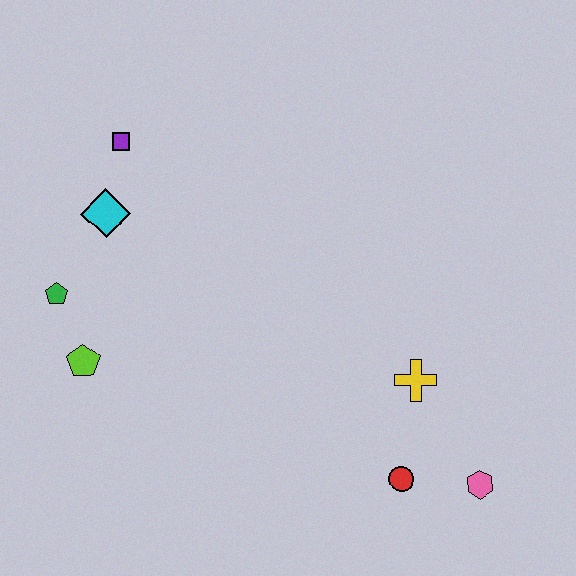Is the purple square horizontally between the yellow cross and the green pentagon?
Yes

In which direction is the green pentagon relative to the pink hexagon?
The green pentagon is to the left of the pink hexagon.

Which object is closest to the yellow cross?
The red circle is closest to the yellow cross.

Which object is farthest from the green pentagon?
The pink hexagon is farthest from the green pentagon.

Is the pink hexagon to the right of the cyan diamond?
Yes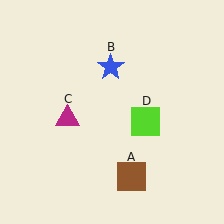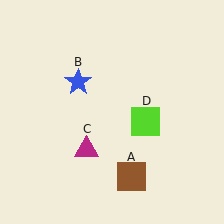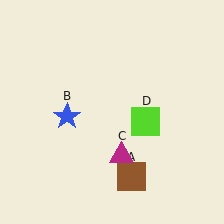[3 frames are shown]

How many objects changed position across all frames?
2 objects changed position: blue star (object B), magenta triangle (object C).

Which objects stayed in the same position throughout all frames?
Brown square (object A) and lime square (object D) remained stationary.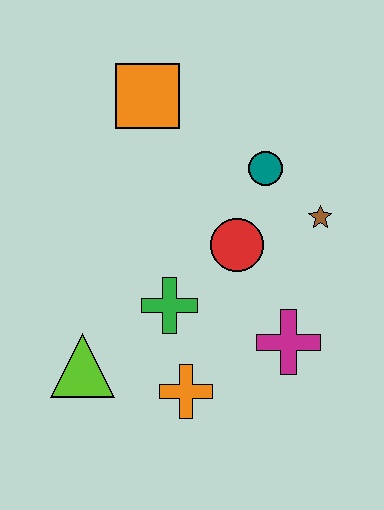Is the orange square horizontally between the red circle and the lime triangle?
Yes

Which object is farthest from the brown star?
The lime triangle is farthest from the brown star.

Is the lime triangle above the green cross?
No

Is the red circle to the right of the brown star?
No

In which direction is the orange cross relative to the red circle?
The orange cross is below the red circle.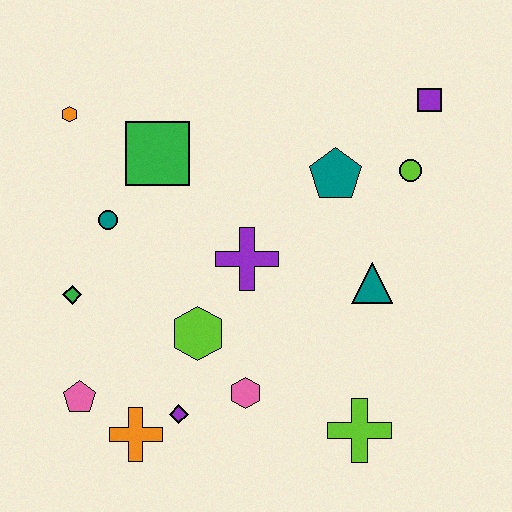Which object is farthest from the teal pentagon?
The pink pentagon is farthest from the teal pentagon.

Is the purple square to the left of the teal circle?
No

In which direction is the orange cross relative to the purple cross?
The orange cross is below the purple cross.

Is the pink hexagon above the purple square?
No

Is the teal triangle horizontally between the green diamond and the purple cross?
No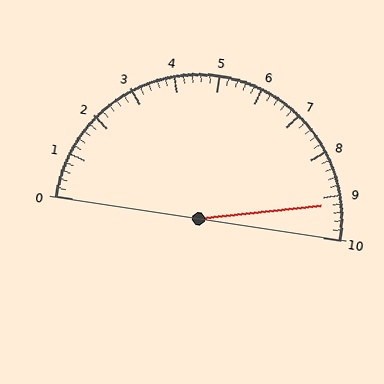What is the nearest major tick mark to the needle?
The nearest major tick mark is 9.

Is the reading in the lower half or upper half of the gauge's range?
The reading is in the upper half of the range (0 to 10).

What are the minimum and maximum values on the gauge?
The gauge ranges from 0 to 10.